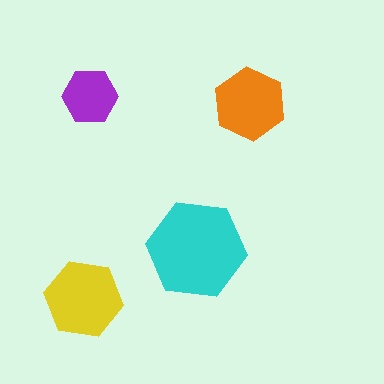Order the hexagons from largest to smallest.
the cyan one, the yellow one, the orange one, the purple one.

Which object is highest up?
The purple hexagon is topmost.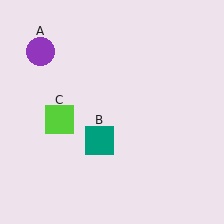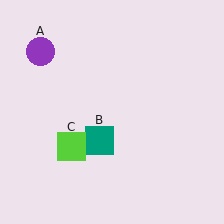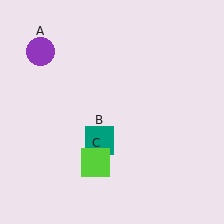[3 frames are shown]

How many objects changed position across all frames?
1 object changed position: lime square (object C).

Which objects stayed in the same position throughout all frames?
Purple circle (object A) and teal square (object B) remained stationary.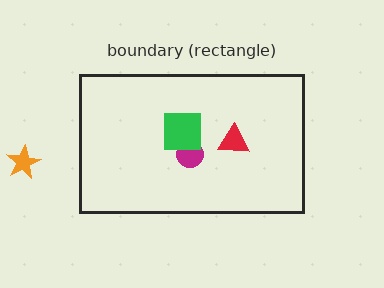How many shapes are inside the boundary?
3 inside, 1 outside.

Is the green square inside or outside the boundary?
Inside.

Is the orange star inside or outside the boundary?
Outside.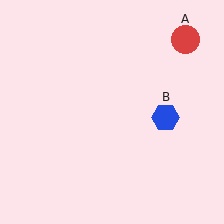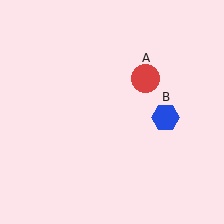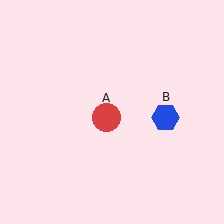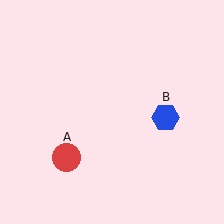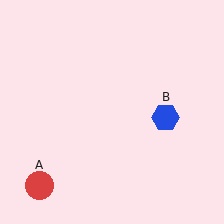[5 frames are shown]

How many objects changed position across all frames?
1 object changed position: red circle (object A).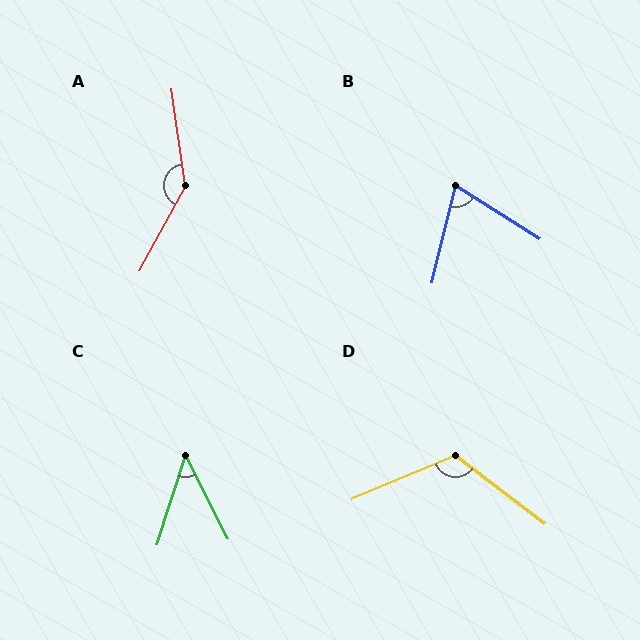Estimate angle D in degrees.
Approximately 120 degrees.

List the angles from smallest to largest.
C (44°), B (71°), D (120°), A (144°).